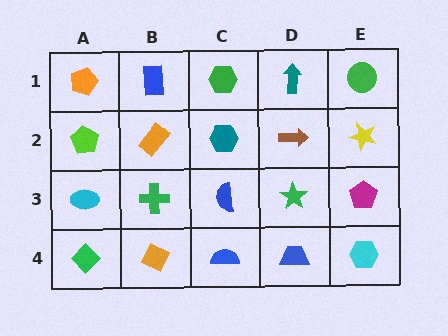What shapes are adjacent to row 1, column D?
A brown arrow (row 2, column D), a green hexagon (row 1, column C), a green circle (row 1, column E).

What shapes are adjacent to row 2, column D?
A teal arrow (row 1, column D), a green star (row 3, column D), a teal hexagon (row 2, column C), a yellow star (row 2, column E).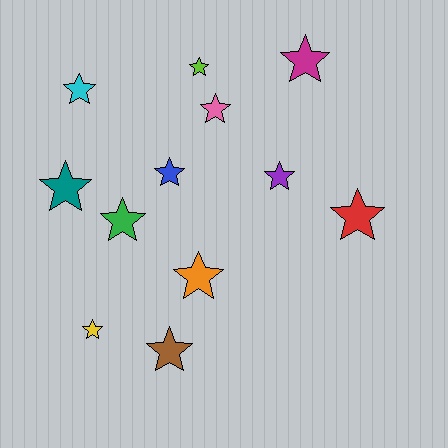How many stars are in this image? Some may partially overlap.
There are 12 stars.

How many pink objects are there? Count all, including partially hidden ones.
There is 1 pink object.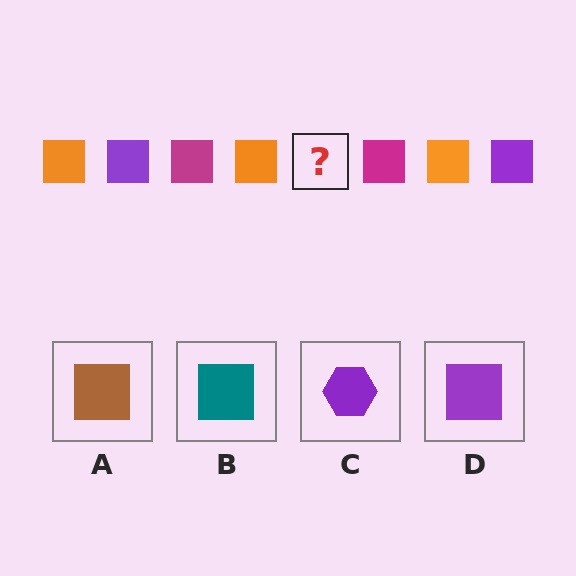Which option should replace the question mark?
Option D.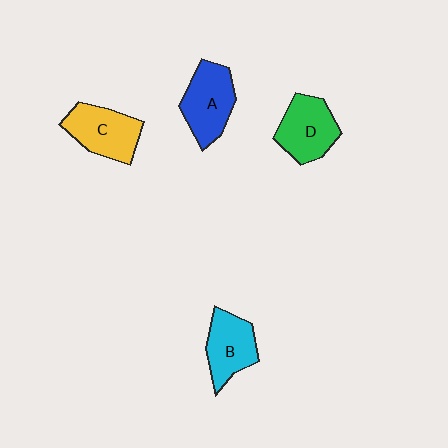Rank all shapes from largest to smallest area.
From largest to smallest: A (blue), C (yellow), D (green), B (cyan).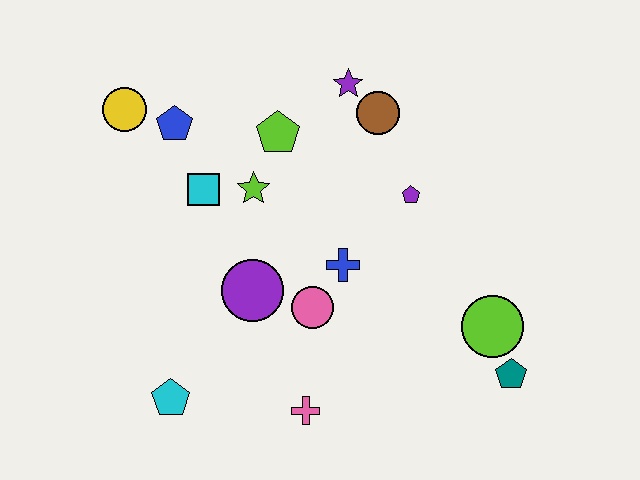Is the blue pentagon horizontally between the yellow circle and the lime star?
Yes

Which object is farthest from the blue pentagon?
The teal pentagon is farthest from the blue pentagon.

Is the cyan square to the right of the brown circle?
No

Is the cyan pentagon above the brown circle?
No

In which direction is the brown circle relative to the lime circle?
The brown circle is above the lime circle.